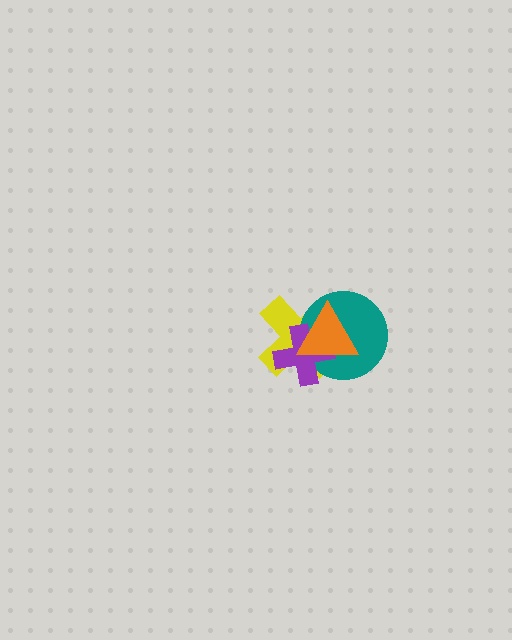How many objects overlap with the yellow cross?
3 objects overlap with the yellow cross.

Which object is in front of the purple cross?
The orange triangle is in front of the purple cross.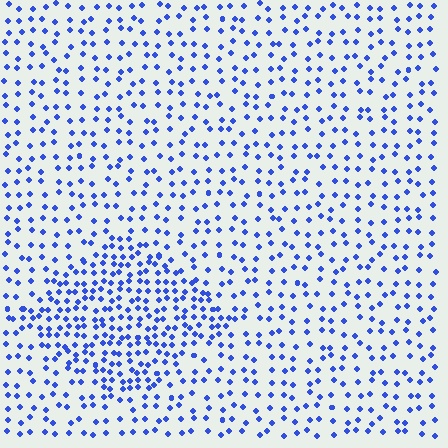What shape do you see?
I see a diamond.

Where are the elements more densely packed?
The elements are more densely packed inside the diamond boundary.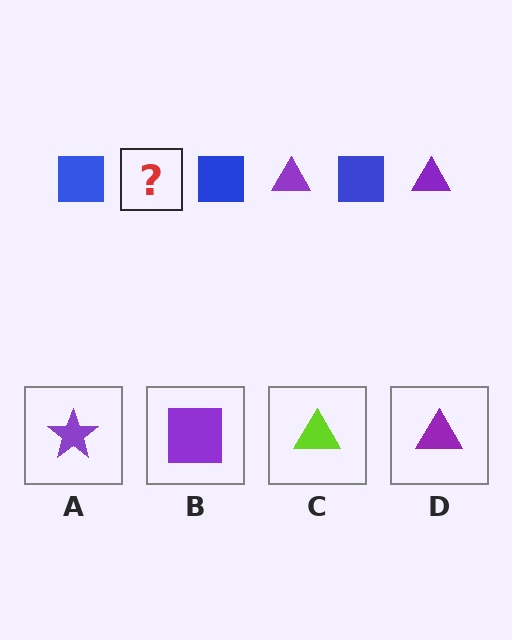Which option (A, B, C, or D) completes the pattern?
D.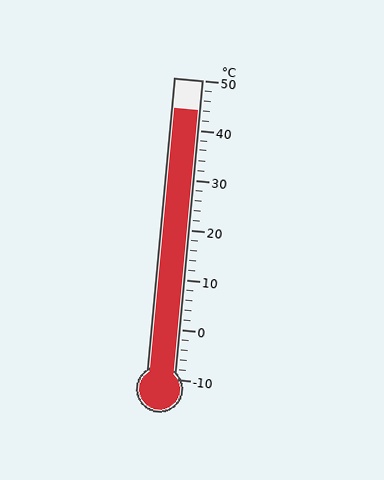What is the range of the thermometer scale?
The thermometer scale ranges from -10°C to 50°C.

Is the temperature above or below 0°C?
The temperature is above 0°C.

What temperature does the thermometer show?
The thermometer shows approximately 44°C.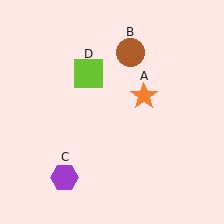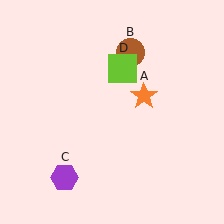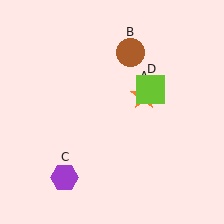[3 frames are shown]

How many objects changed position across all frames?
1 object changed position: lime square (object D).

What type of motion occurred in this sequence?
The lime square (object D) rotated clockwise around the center of the scene.